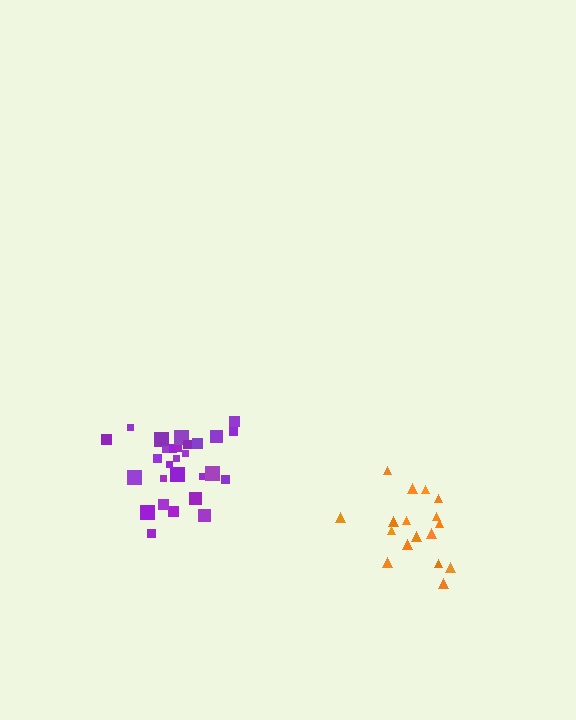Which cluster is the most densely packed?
Purple.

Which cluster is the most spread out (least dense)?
Orange.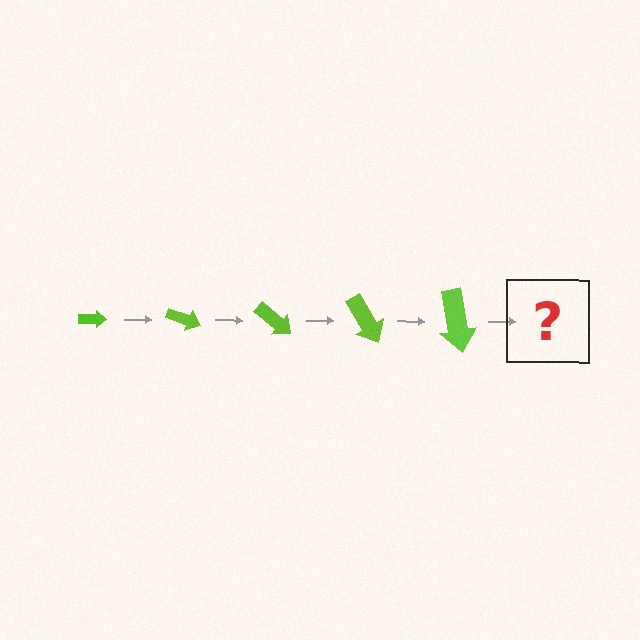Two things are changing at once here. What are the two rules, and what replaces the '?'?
The two rules are that the arrow grows larger each step and it rotates 20 degrees each step. The '?' should be an arrow, larger than the previous one and rotated 100 degrees from the start.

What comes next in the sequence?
The next element should be an arrow, larger than the previous one and rotated 100 degrees from the start.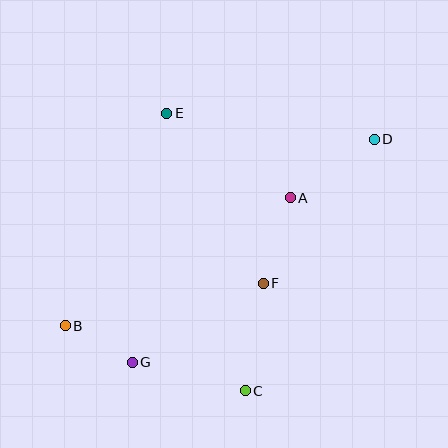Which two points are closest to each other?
Points B and G are closest to each other.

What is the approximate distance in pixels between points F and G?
The distance between F and G is approximately 153 pixels.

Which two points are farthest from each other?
Points B and D are farthest from each other.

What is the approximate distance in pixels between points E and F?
The distance between E and F is approximately 196 pixels.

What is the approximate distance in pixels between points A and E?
The distance between A and E is approximately 149 pixels.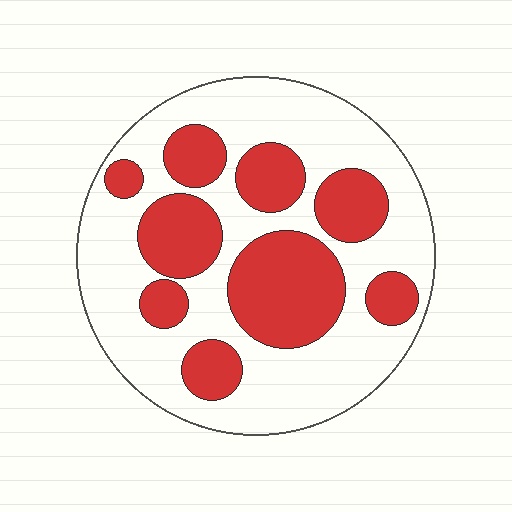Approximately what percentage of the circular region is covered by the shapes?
Approximately 35%.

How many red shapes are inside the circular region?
9.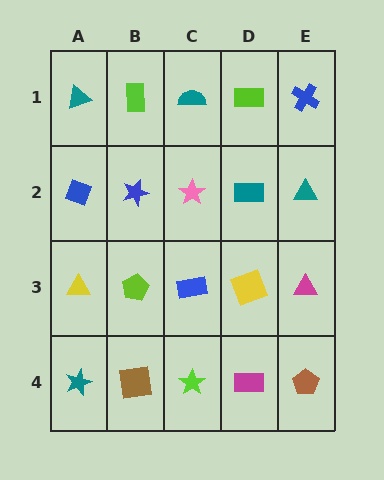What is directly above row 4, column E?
A magenta triangle.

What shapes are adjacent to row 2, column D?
A lime rectangle (row 1, column D), a yellow square (row 3, column D), a pink star (row 2, column C), a teal triangle (row 2, column E).